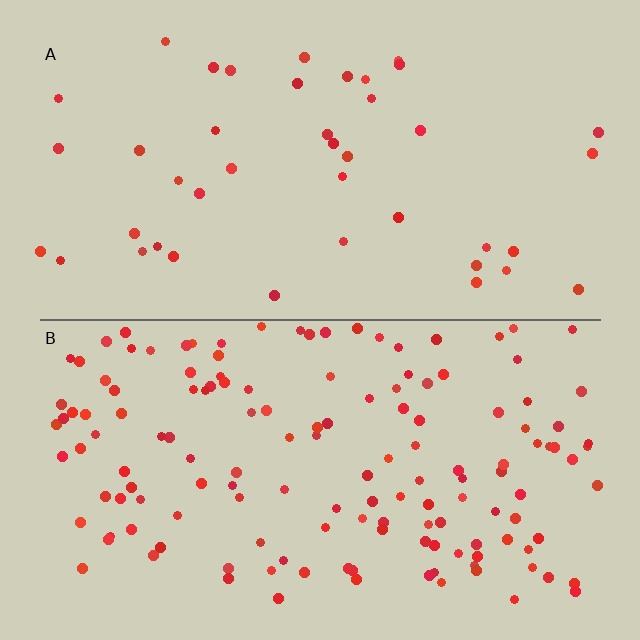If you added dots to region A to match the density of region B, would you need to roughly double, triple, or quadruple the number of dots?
Approximately quadruple.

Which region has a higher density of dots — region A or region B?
B (the bottom).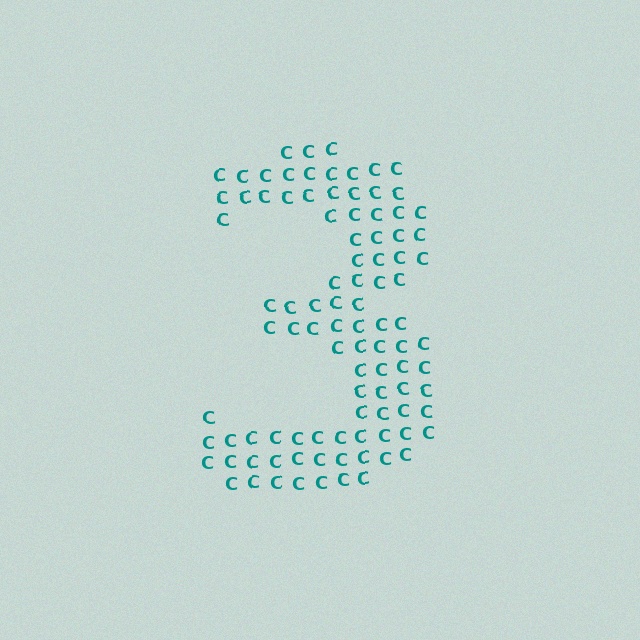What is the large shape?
The large shape is the digit 3.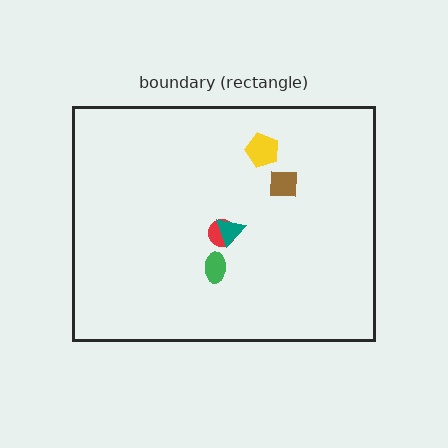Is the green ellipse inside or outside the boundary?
Inside.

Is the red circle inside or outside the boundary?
Inside.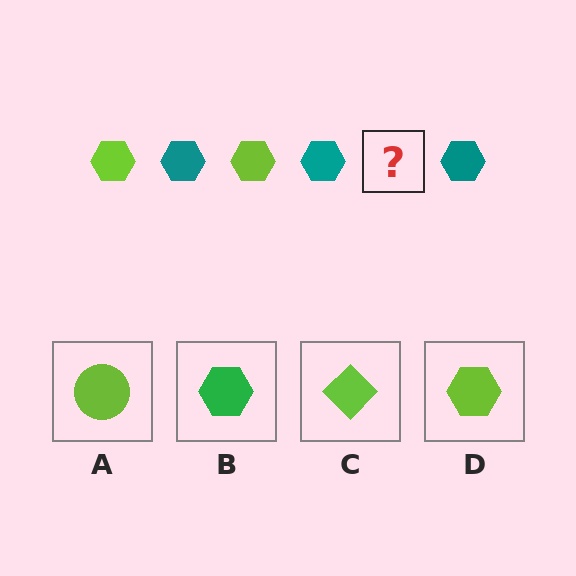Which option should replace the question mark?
Option D.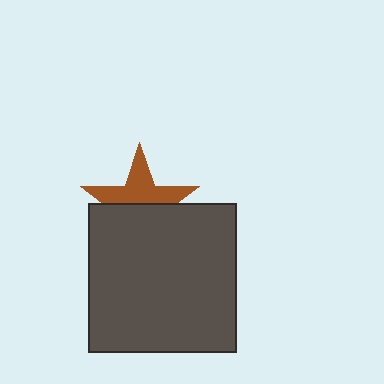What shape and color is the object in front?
The object in front is a dark gray square.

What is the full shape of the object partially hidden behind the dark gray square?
The partially hidden object is a brown star.